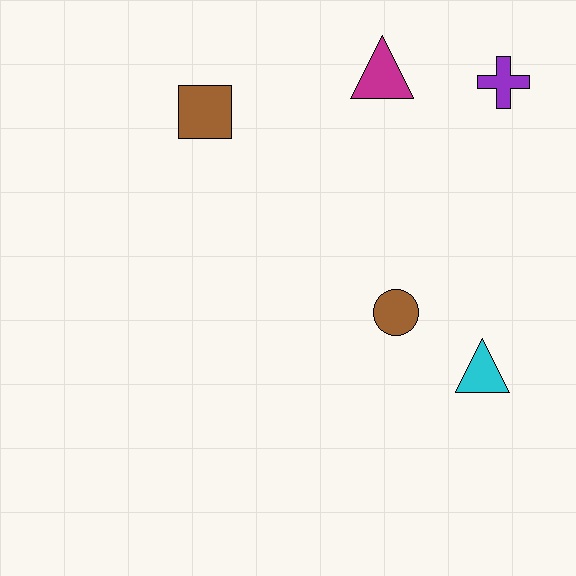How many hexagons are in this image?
There are no hexagons.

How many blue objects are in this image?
There are no blue objects.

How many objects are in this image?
There are 5 objects.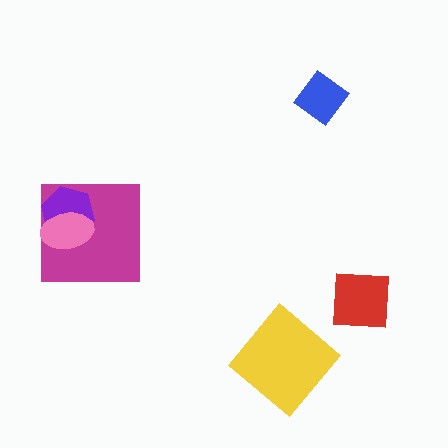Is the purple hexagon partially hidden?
Yes, it is partially covered by another shape.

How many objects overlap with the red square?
0 objects overlap with the red square.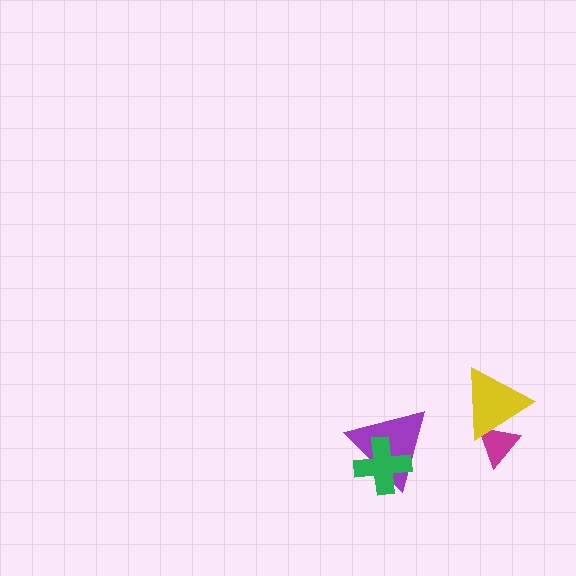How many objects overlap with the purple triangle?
1 object overlaps with the purple triangle.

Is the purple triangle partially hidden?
Yes, it is partially covered by another shape.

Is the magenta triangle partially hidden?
Yes, it is partially covered by another shape.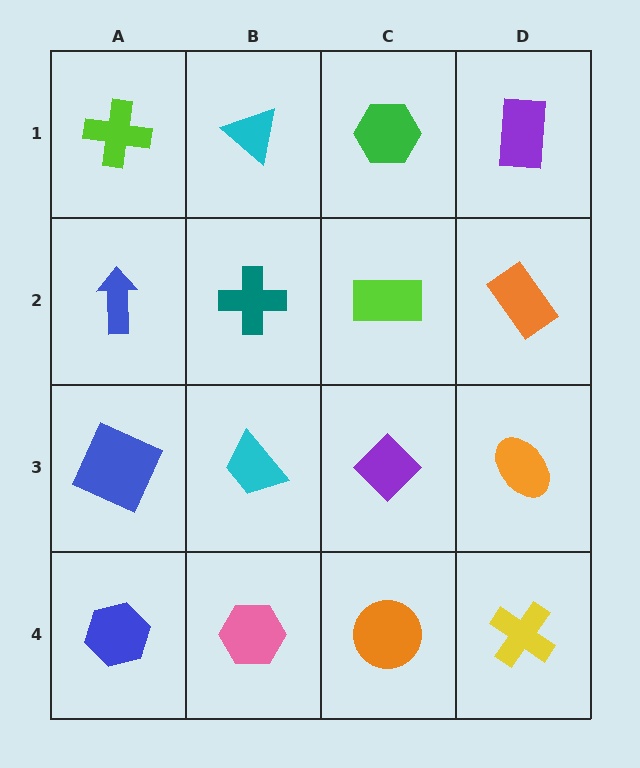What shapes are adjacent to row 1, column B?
A teal cross (row 2, column B), a lime cross (row 1, column A), a green hexagon (row 1, column C).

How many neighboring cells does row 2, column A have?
3.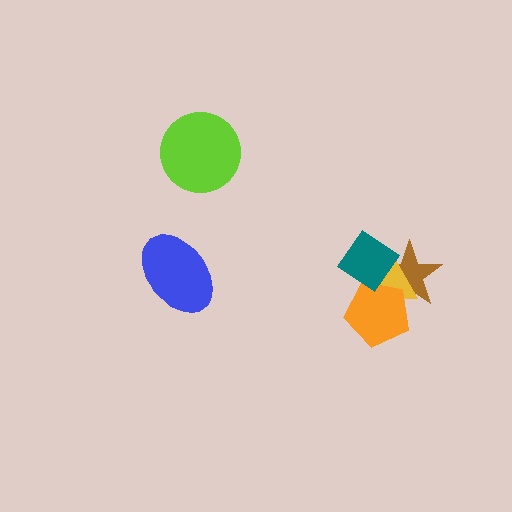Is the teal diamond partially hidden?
No, no other shape covers it.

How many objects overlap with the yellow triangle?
3 objects overlap with the yellow triangle.